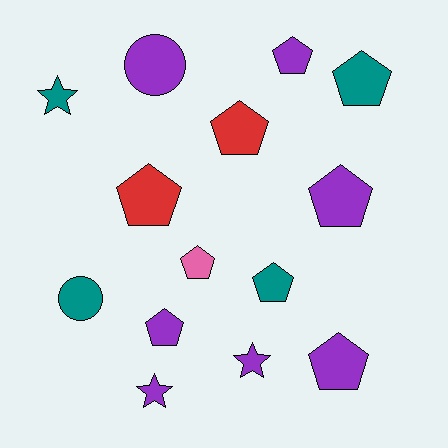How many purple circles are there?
There is 1 purple circle.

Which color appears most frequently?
Purple, with 7 objects.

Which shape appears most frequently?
Pentagon, with 9 objects.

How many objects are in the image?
There are 14 objects.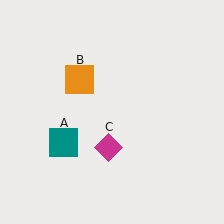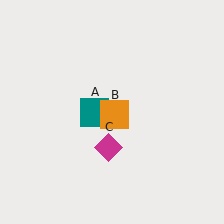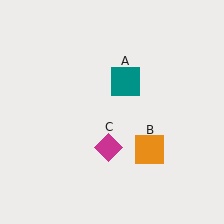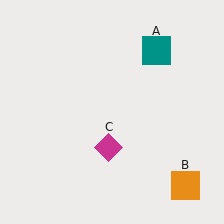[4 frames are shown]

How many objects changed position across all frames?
2 objects changed position: teal square (object A), orange square (object B).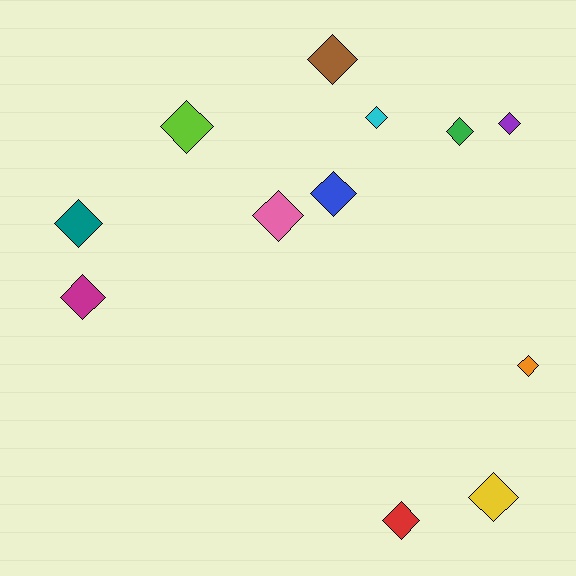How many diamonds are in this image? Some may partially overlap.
There are 12 diamonds.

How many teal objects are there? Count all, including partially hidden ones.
There is 1 teal object.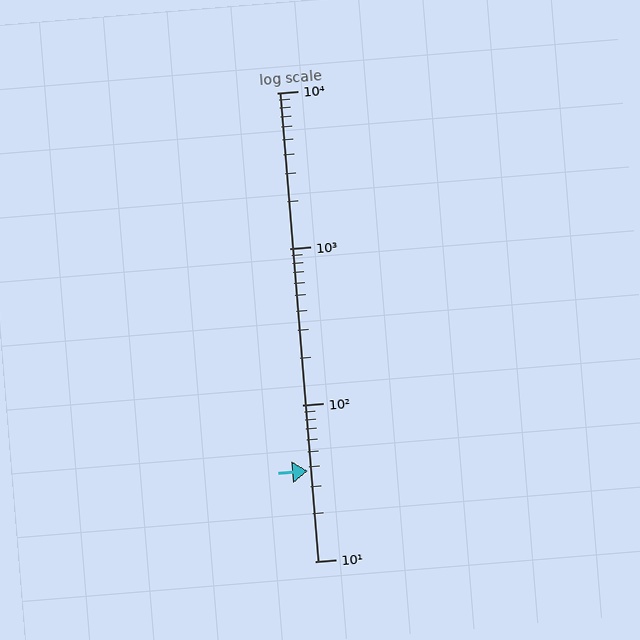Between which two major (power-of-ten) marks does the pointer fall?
The pointer is between 10 and 100.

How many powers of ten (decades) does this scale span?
The scale spans 3 decades, from 10 to 10000.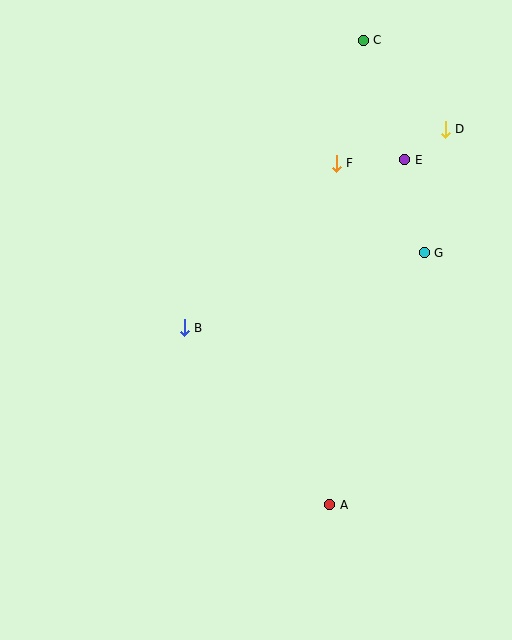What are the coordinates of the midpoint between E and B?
The midpoint between E and B is at (295, 244).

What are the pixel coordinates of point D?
Point D is at (445, 129).